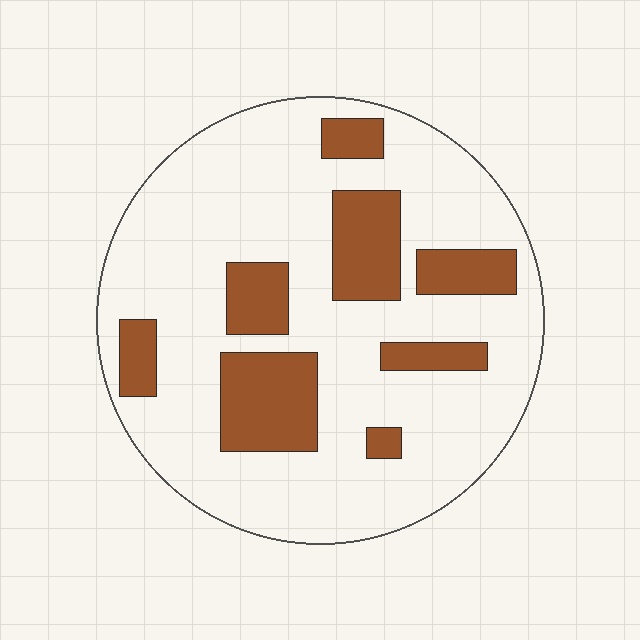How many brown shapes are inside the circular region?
8.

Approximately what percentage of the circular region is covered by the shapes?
Approximately 25%.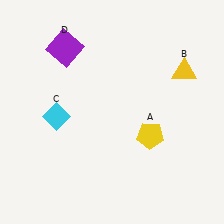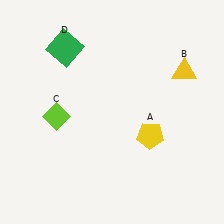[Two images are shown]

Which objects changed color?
C changed from cyan to lime. D changed from purple to green.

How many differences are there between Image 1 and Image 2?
There are 2 differences between the two images.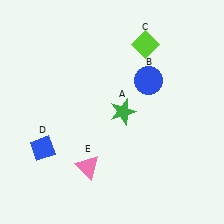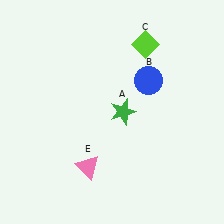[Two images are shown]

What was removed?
The blue diamond (D) was removed in Image 2.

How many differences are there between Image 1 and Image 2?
There is 1 difference between the two images.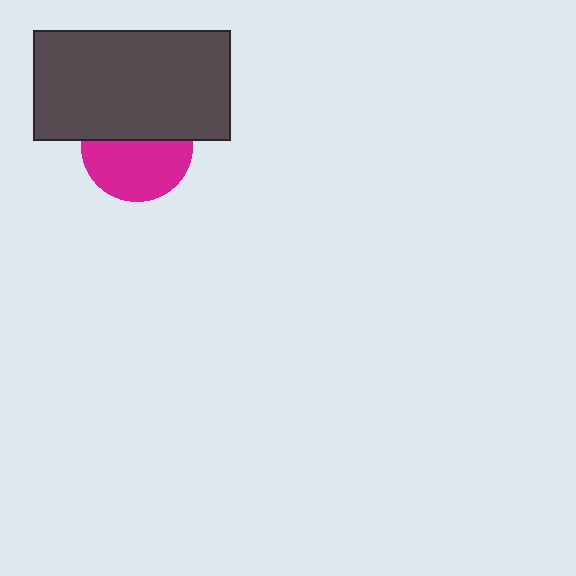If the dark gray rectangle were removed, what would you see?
You would see the complete magenta circle.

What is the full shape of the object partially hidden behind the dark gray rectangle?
The partially hidden object is a magenta circle.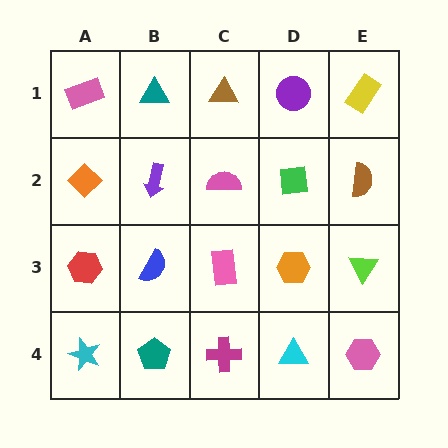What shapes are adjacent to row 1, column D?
A green square (row 2, column D), a brown triangle (row 1, column C), a yellow rectangle (row 1, column E).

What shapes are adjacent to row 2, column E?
A yellow rectangle (row 1, column E), a lime triangle (row 3, column E), a green square (row 2, column D).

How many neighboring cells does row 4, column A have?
2.